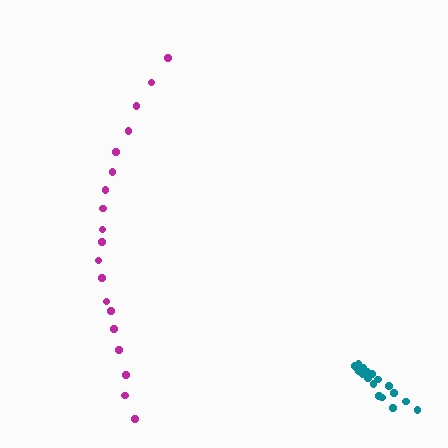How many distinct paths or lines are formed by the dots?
There are 2 distinct paths.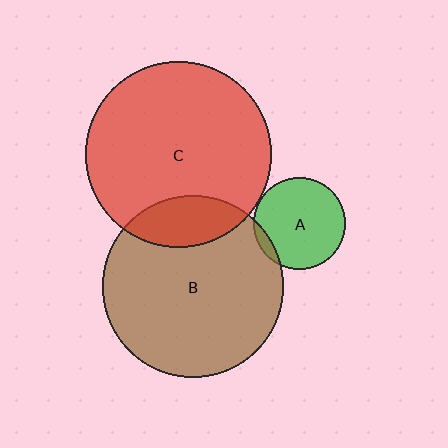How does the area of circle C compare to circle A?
Approximately 4.1 times.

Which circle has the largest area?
Circle C (red).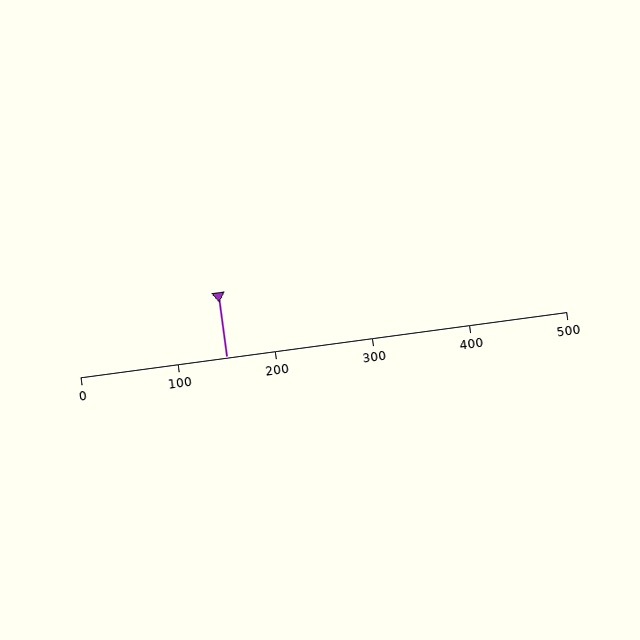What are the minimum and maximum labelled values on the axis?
The axis runs from 0 to 500.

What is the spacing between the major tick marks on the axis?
The major ticks are spaced 100 apart.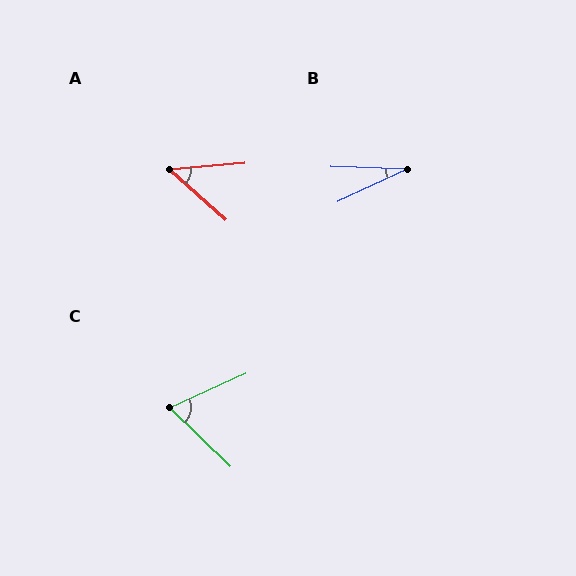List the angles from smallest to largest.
B (27°), A (47°), C (68°).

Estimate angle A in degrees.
Approximately 47 degrees.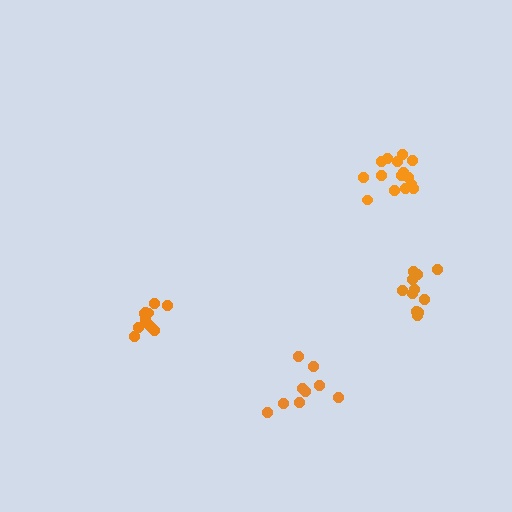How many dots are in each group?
Group 1: 12 dots, Group 2: 9 dots, Group 3: 15 dots, Group 4: 11 dots (47 total).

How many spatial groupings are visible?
There are 4 spatial groupings.